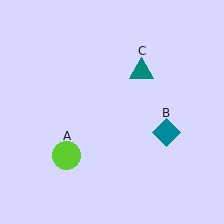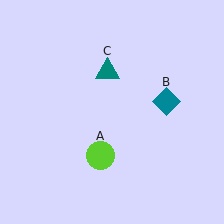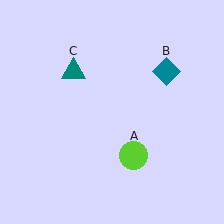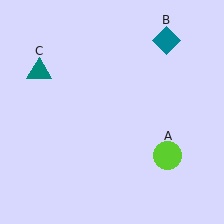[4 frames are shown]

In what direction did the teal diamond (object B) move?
The teal diamond (object B) moved up.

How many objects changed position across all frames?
3 objects changed position: lime circle (object A), teal diamond (object B), teal triangle (object C).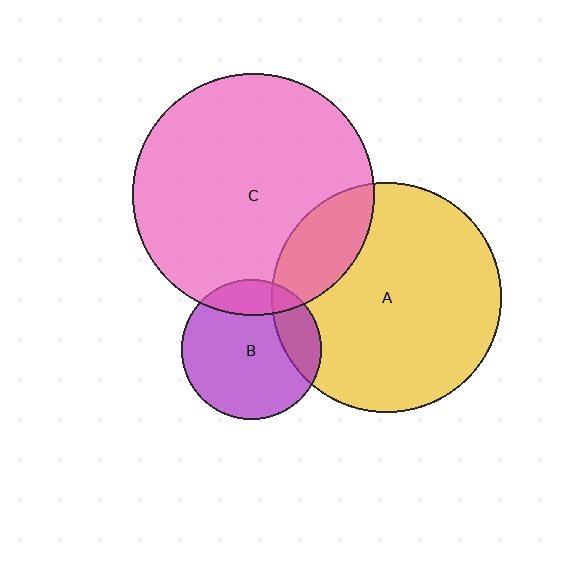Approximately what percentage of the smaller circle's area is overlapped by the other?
Approximately 20%.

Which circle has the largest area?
Circle C (pink).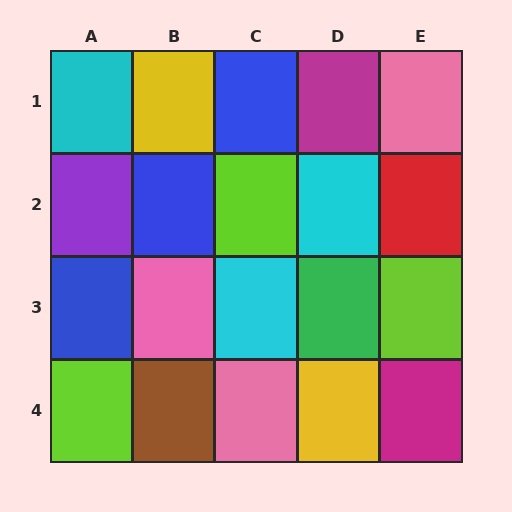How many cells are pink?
3 cells are pink.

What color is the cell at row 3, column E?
Lime.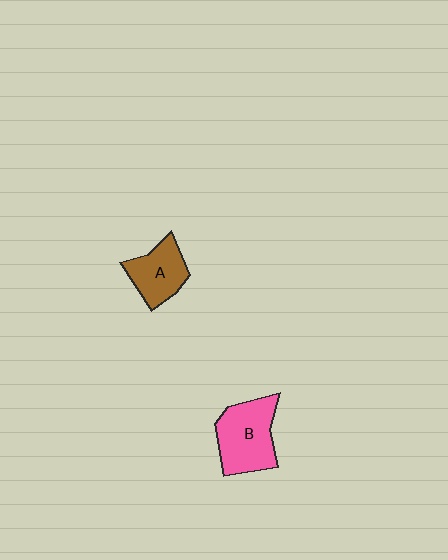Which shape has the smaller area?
Shape A (brown).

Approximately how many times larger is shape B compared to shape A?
Approximately 1.4 times.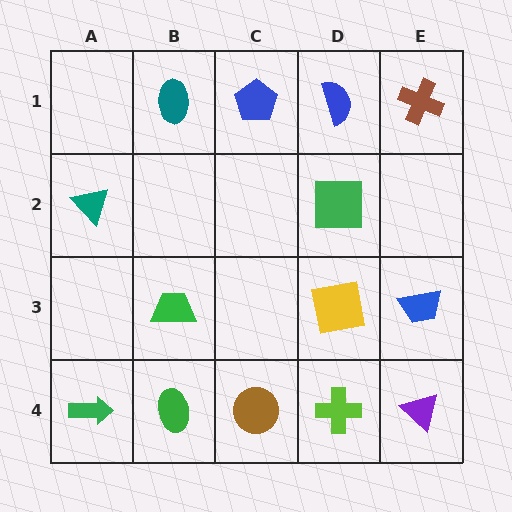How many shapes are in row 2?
2 shapes.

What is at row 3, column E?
A blue trapezoid.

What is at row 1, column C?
A blue pentagon.